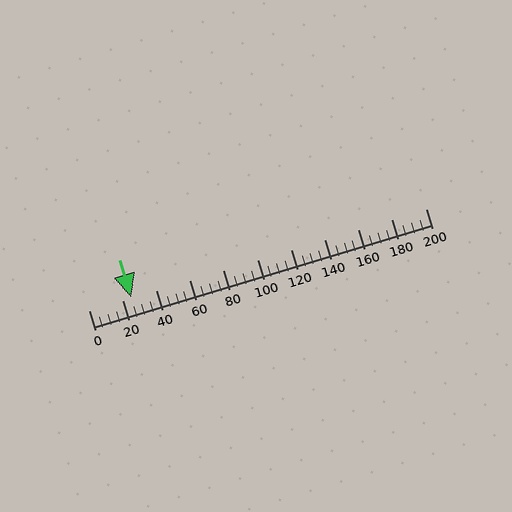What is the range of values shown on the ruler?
The ruler shows values from 0 to 200.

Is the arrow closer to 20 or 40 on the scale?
The arrow is closer to 20.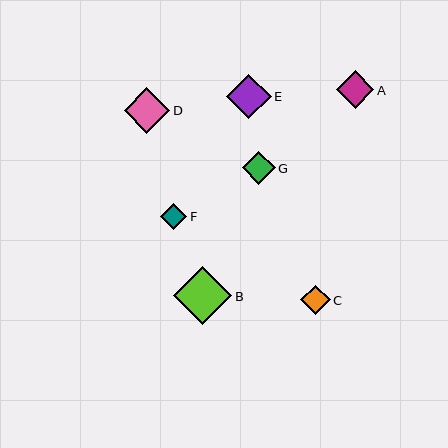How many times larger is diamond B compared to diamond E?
Diamond B is approximately 1.3 times the size of diamond E.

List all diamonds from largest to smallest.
From largest to smallest: B, D, E, A, G, C, F.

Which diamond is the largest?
Diamond B is the largest with a size of approximately 58 pixels.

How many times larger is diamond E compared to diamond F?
Diamond E is approximately 1.7 times the size of diamond F.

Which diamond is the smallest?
Diamond F is the smallest with a size of approximately 26 pixels.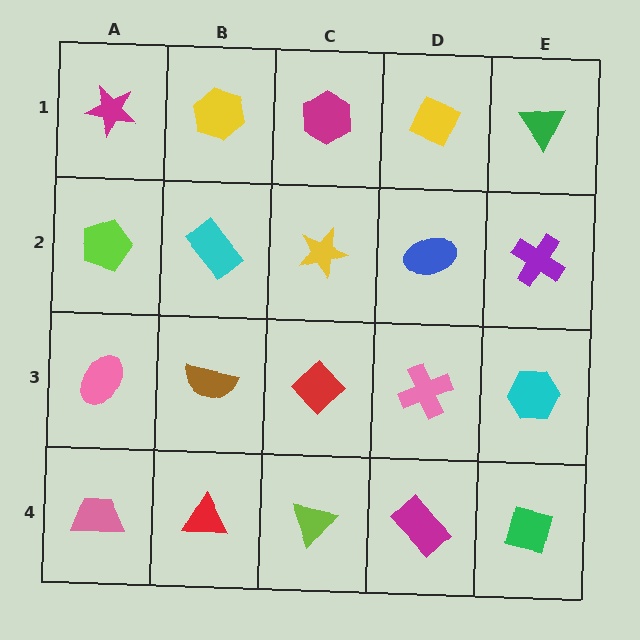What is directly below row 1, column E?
A purple cross.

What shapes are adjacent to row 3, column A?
A lime pentagon (row 2, column A), a pink trapezoid (row 4, column A), a brown semicircle (row 3, column B).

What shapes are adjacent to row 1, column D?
A blue ellipse (row 2, column D), a magenta hexagon (row 1, column C), a green triangle (row 1, column E).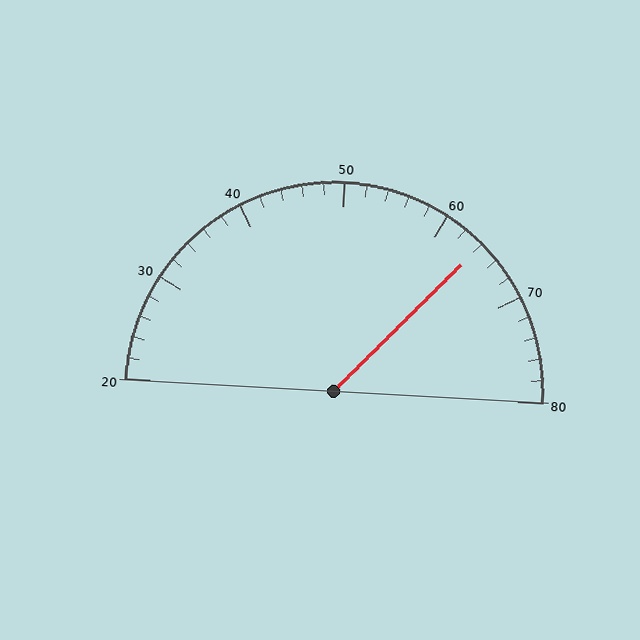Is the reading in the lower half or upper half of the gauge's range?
The reading is in the upper half of the range (20 to 80).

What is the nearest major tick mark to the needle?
The nearest major tick mark is 60.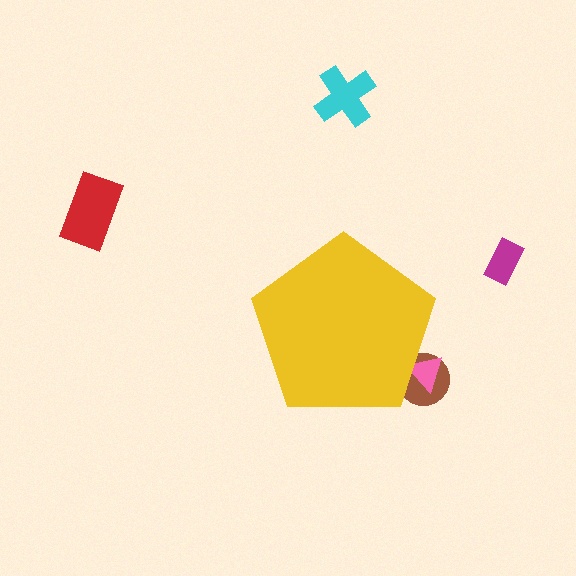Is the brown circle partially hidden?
Yes, the brown circle is partially hidden behind the yellow pentagon.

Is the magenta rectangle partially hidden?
No, the magenta rectangle is fully visible.